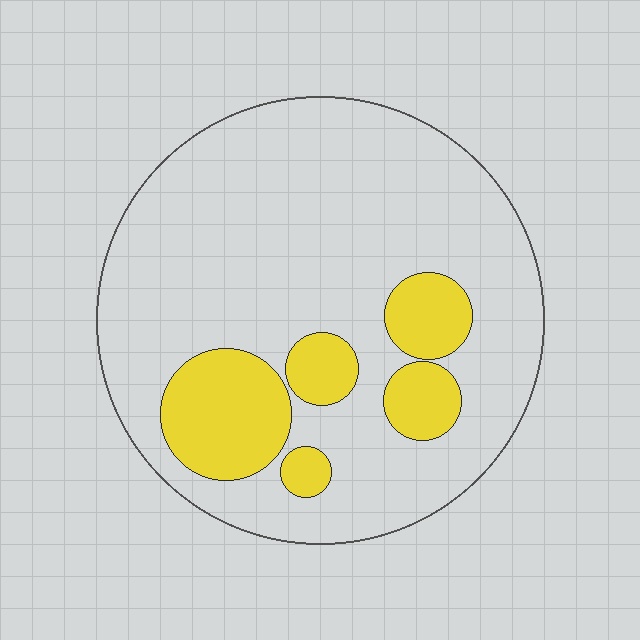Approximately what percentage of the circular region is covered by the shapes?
Approximately 20%.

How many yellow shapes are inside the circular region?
5.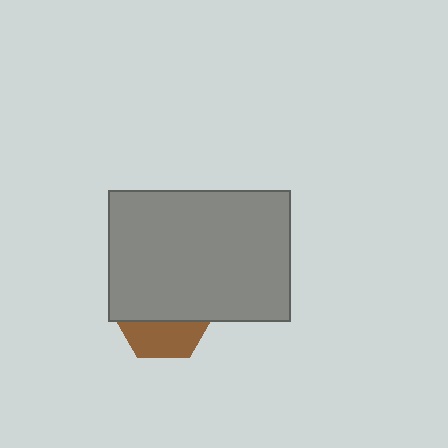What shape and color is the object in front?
The object in front is a gray rectangle.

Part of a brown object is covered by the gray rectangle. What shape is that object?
It is a hexagon.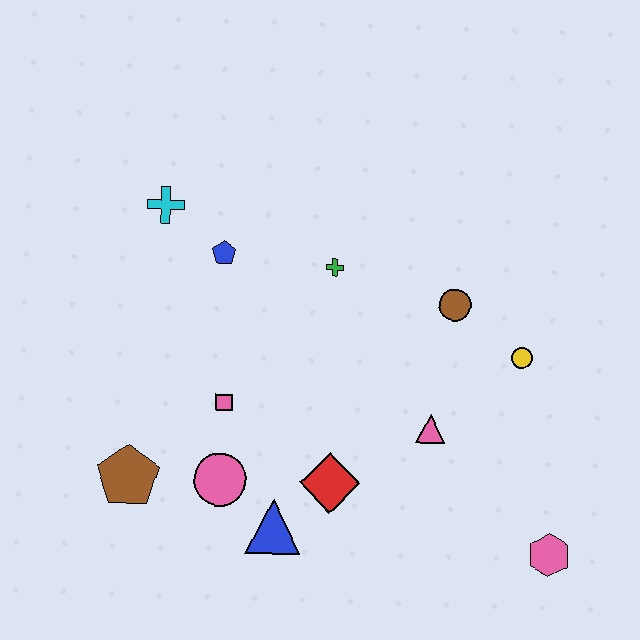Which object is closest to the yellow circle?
The brown circle is closest to the yellow circle.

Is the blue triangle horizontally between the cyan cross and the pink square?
No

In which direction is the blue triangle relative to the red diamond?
The blue triangle is to the left of the red diamond.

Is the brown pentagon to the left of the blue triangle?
Yes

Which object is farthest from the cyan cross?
The pink hexagon is farthest from the cyan cross.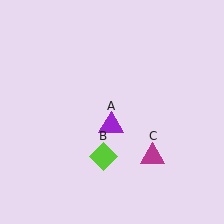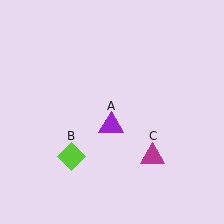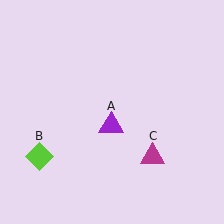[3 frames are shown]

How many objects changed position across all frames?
1 object changed position: lime diamond (object B).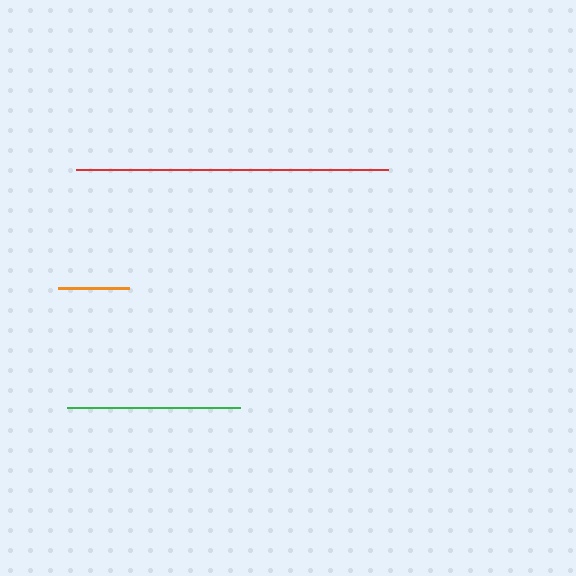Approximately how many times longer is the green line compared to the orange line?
The green line is approximately 2.4 times the length of the orange line.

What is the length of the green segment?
The green segment is approximately 173 pixels long.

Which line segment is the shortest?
The orange line is the shortest at approximately 71 pixels.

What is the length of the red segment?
The red segment is approximately 312 pixels long.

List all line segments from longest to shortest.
From longest to shortest: red, green, orange.